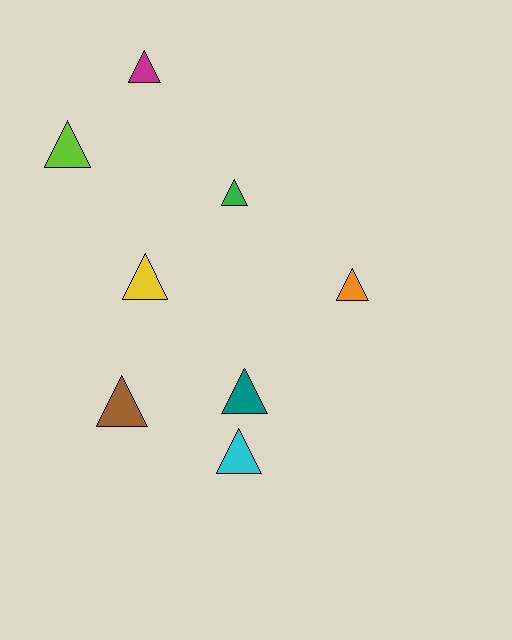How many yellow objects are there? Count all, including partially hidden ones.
There is 1 yellow object.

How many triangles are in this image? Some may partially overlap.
There are 8 triangles.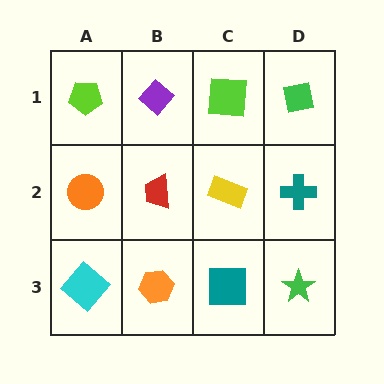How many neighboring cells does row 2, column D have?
3.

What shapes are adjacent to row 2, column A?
A lime pentagon (row 1, column A), a cyan diamond (row 3, column A), a red trapezoid (row 2, column B).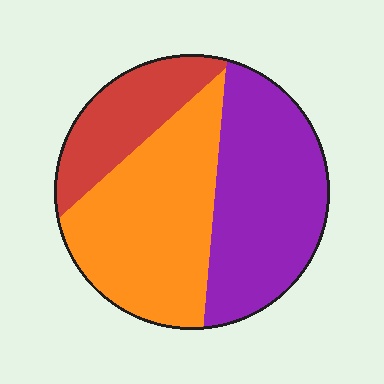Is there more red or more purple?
Purple.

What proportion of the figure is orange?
Orange covers 41% of the figure.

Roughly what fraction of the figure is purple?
Purple takes up between a quarter and a half of the figure.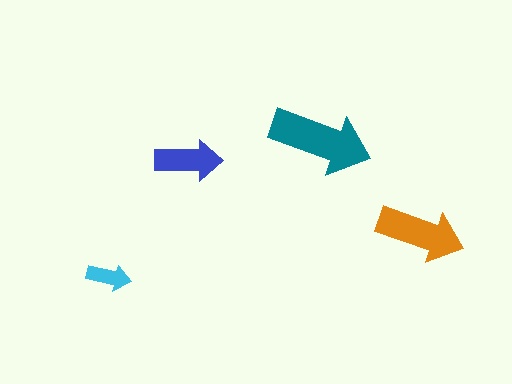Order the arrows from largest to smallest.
the teal one, the orange one, the blue one, the cyan one.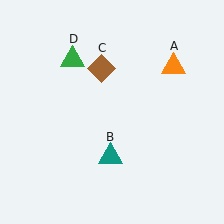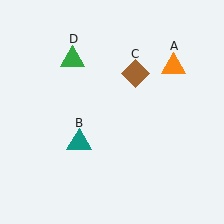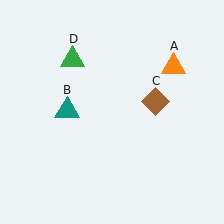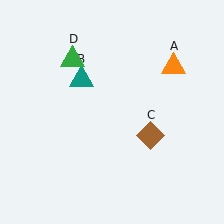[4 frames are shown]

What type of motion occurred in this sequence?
The teal triangle (object B), brown diamond (object C) rotated clockwise around the center of the scene.